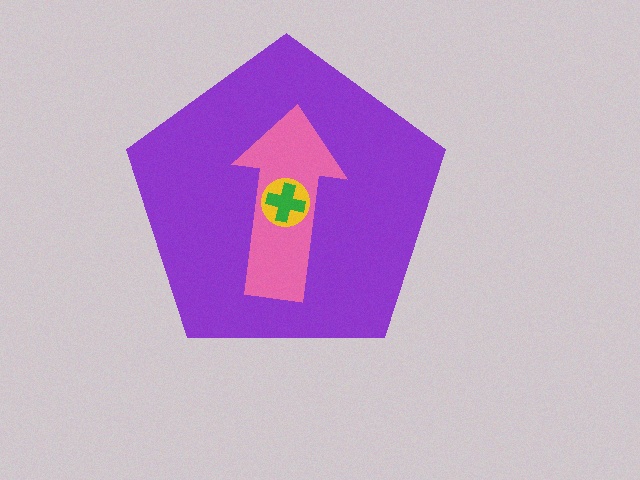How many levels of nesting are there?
4.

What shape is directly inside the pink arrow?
The yellow circle.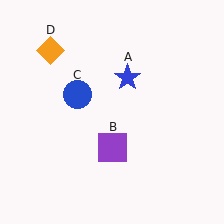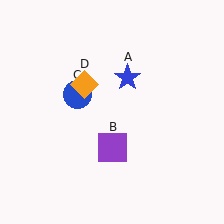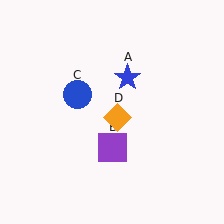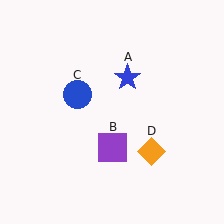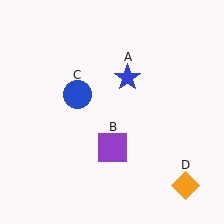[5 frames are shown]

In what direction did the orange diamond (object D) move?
The orange diamond (object D) moved down and to the right.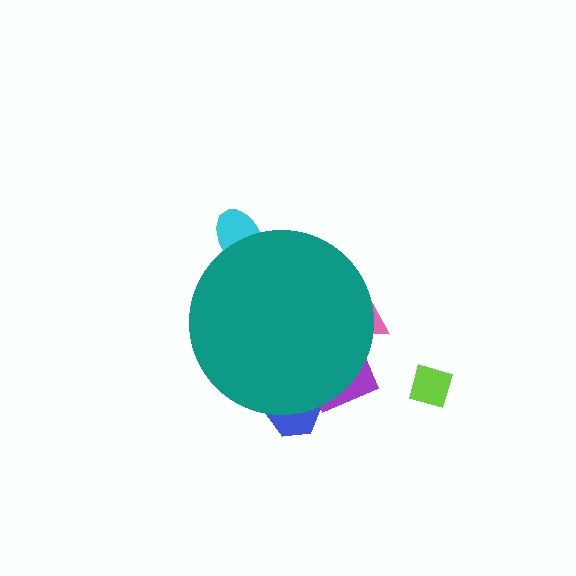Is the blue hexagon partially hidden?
Yes, the blue hexagon is partially hidden behind the teal circle.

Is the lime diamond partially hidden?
No, the lime diamond is fully visible.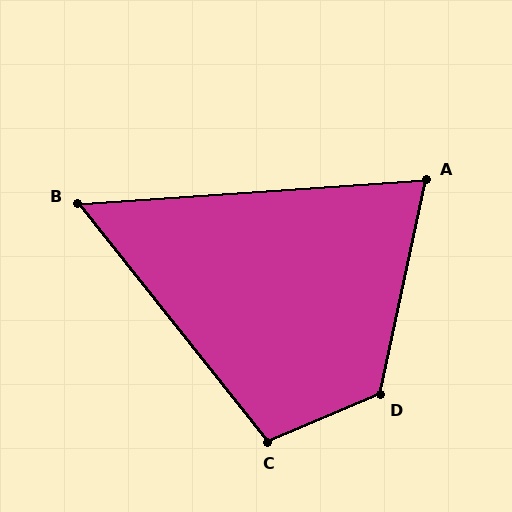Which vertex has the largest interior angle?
D, at approximately 125 degrees.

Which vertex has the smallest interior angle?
B, at approximately 55 degrees.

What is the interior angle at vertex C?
Approximately 106 degrees (obtuse).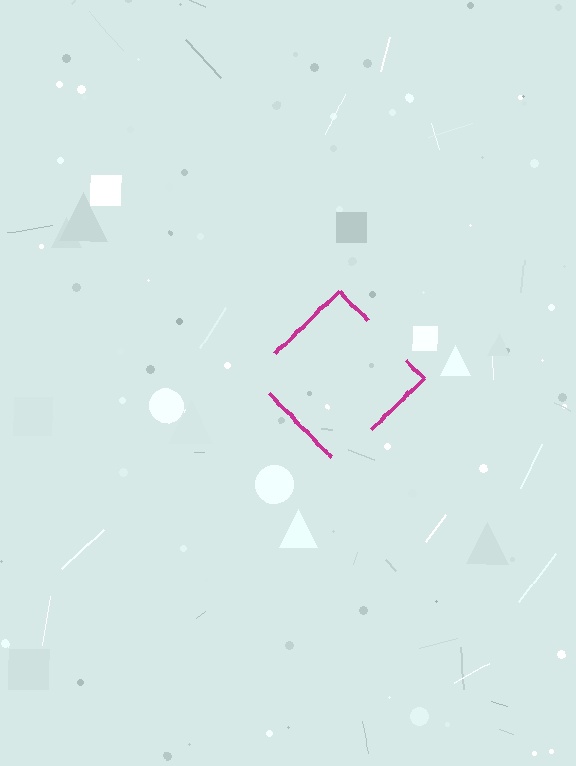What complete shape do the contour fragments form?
The contour fragments form a diamond.